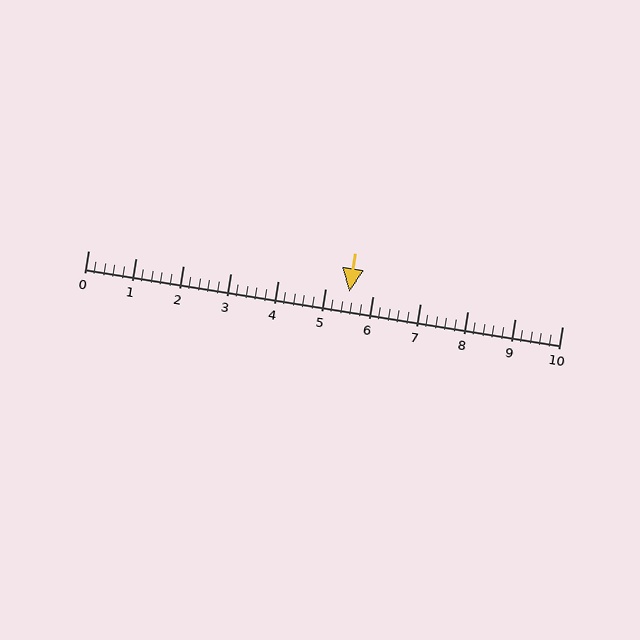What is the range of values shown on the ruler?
The ruler shows values from 0 to 10.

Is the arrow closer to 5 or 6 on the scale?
The arrow is closer to 6.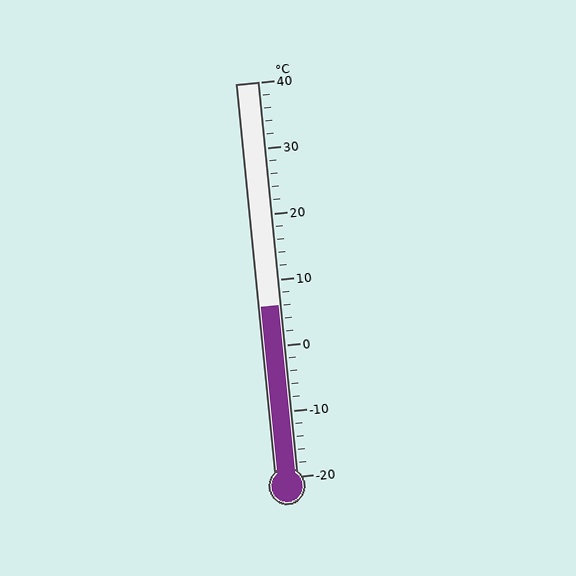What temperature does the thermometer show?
The thermometer shows approximately 6°C.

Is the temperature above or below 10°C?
The temperature is below 10°C.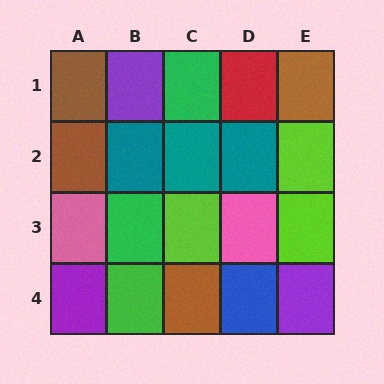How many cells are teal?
3 cells are teal.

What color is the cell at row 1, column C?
Green.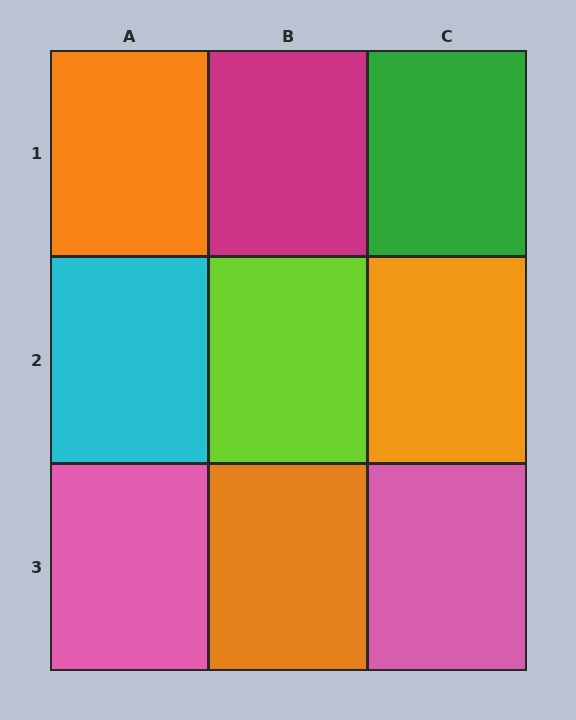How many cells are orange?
3 cells are orange.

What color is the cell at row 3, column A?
Pink.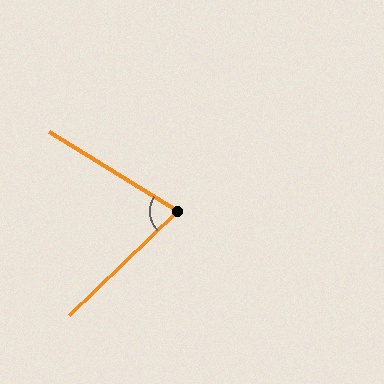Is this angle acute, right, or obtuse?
It is acute.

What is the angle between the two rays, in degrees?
Approximately 76 degrees.